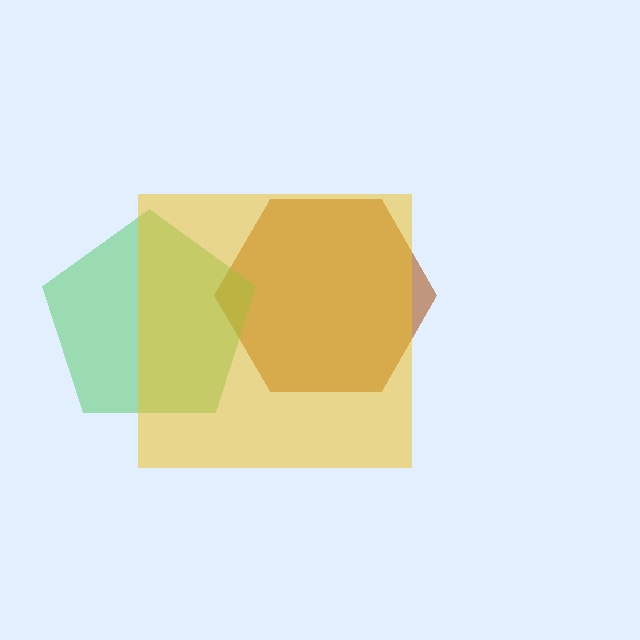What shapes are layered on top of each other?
The layered shapes are: a brown hexagon, a green pentagon, a yellow square.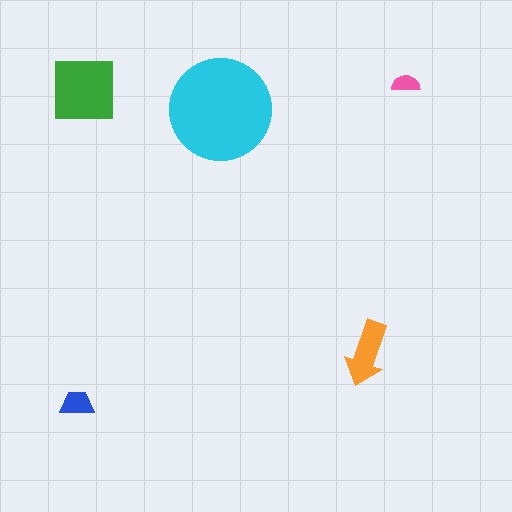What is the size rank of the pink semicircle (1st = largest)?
5th.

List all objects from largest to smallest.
The cyan circle, the green square, the orange arrow, the blue trapezoid, the pink semicircle.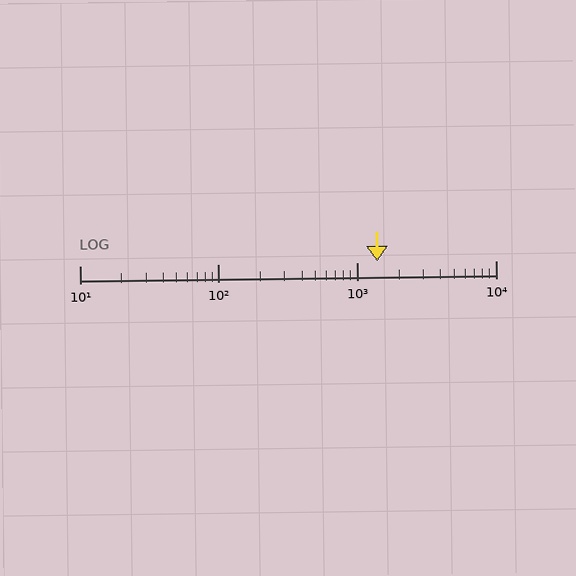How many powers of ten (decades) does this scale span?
The scale spans 3 decades, from 10 to 10000.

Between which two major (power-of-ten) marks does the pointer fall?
The pointer is between 1000 and 10000.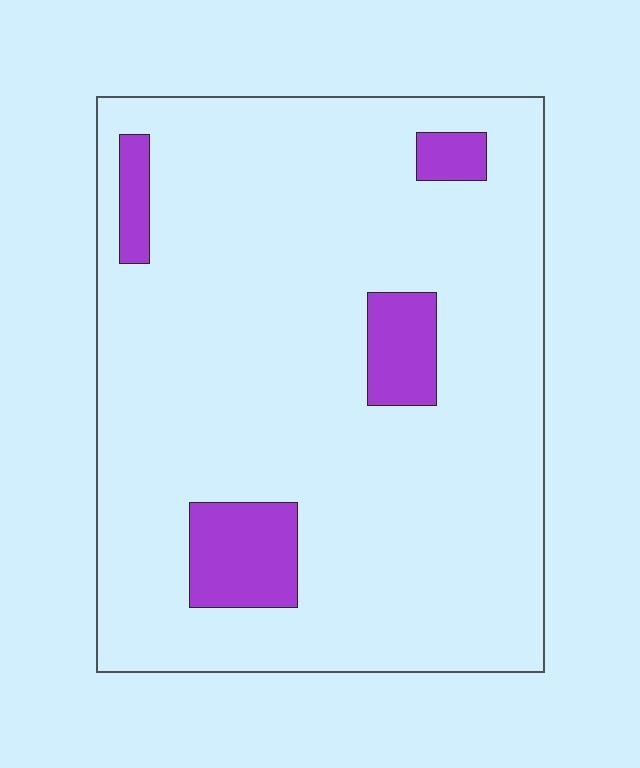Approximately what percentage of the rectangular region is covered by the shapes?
Approximately 10%.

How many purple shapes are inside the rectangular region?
4.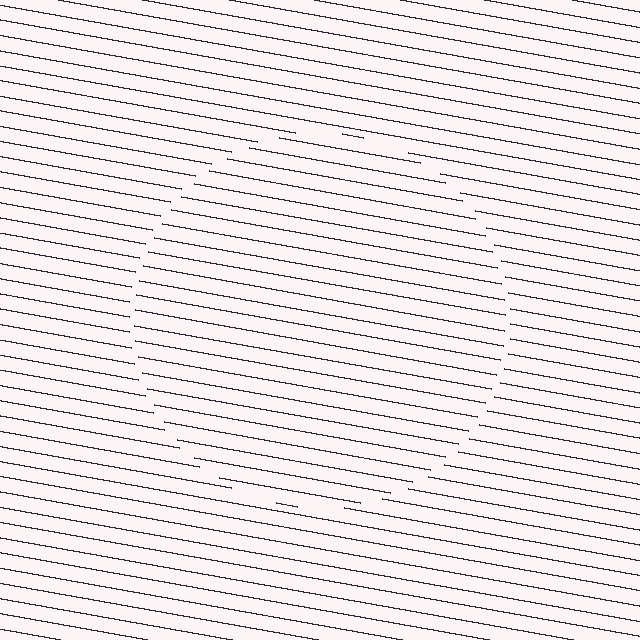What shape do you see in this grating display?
An illusory circle. The interior of the shape contains the same grating, shifted by half a period — the contour is defined by the phase discontinuity where line-ends from the inner and outer gratings abut.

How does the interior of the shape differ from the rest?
The interior of the shape contains the same grating, shifted by half a period — the contour is defined by the phase discontinuity where line-ends from the inner and outer gratings abut.